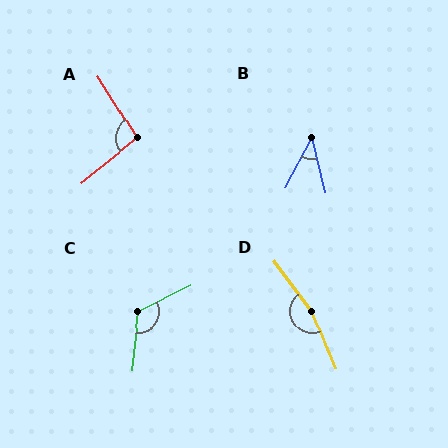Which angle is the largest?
D, at approximately 166 degrees.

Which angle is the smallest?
B, at approximately 42 degrees.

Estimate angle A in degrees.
Approximately 96 degrees.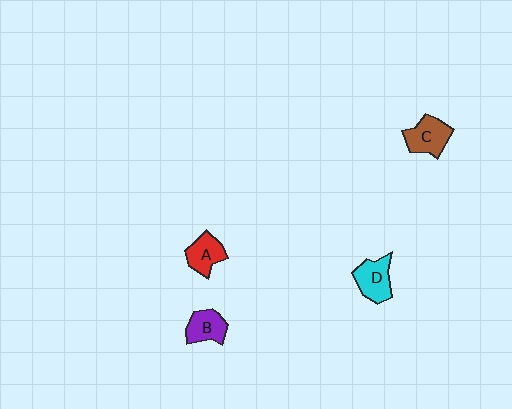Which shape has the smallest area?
Shape B (purple).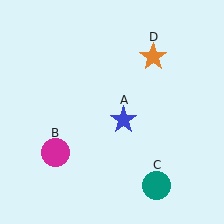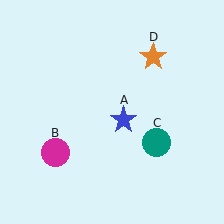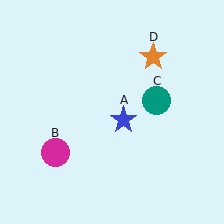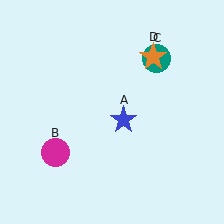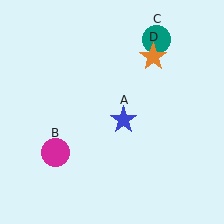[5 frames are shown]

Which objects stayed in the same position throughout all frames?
Blue star (object A) and magenta circle (object B) and orange star (object D) remained stationary.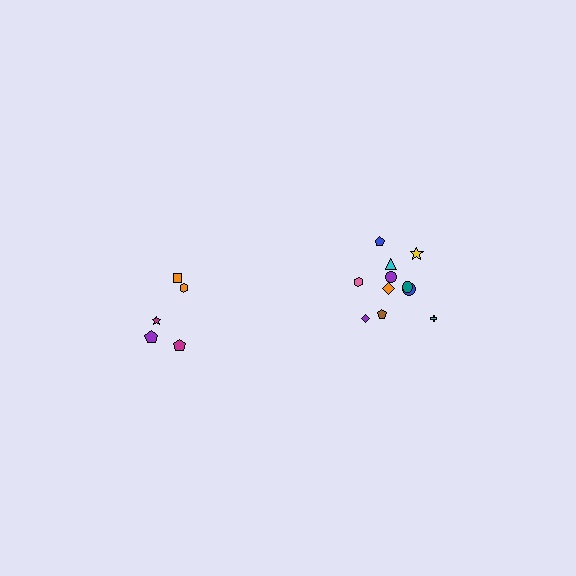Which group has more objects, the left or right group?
The right group.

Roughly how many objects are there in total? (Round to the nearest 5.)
Roughly 15 objects in total.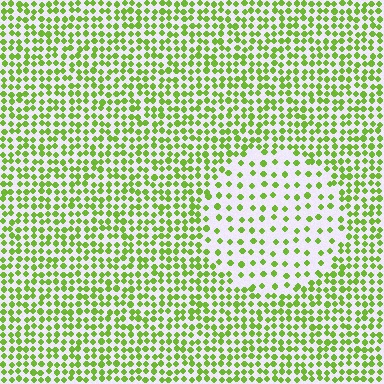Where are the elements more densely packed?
The elements are more densely packed outside the circle boundary.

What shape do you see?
I see a circle.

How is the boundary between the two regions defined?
The boundary is defined by a change in element density (approximately 2.2x ratio). All elements are the same color, size, and shape.